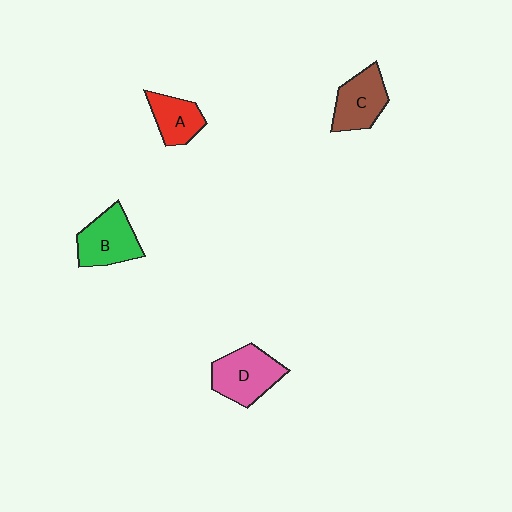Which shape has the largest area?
Shape D (pink).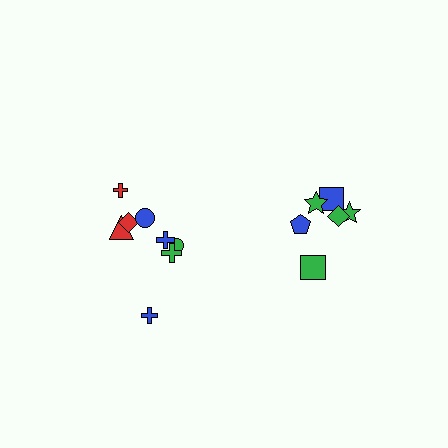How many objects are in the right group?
There are 6 objects.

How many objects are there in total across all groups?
There are 14 objects.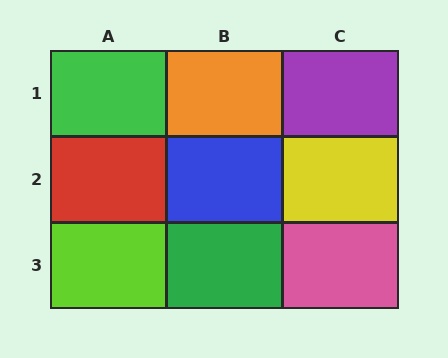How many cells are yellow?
1 cell is yellow.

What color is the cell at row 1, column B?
Orange.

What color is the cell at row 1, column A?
Green.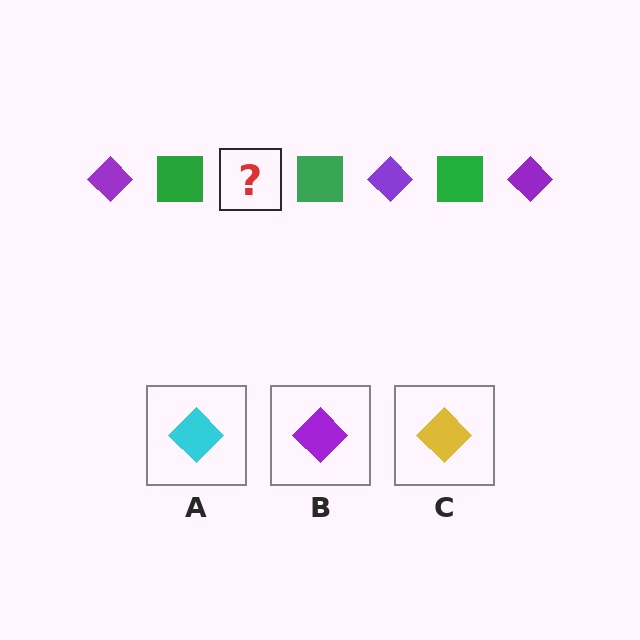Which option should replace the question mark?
Option B.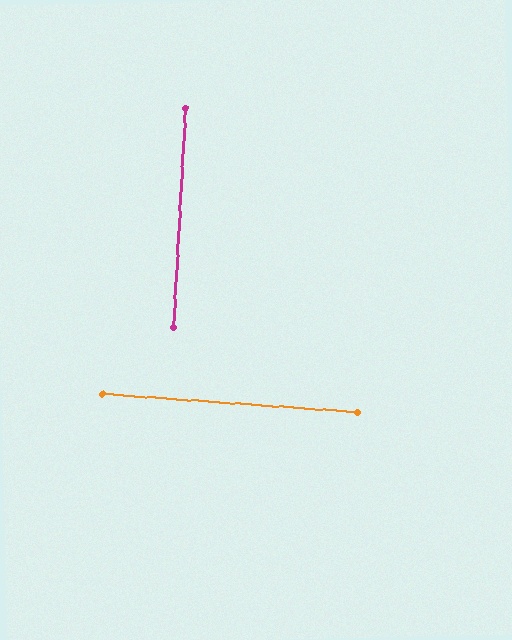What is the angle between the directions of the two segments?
Approximately 89 degrees.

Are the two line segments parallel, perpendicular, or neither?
Perpendicular — they meet at approximately 89°.